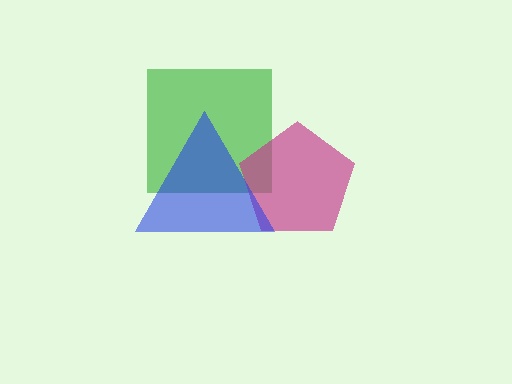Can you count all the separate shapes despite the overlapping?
Yes, there are 3 separate shapes.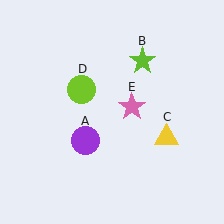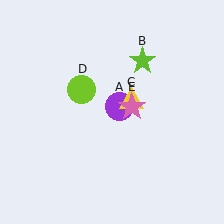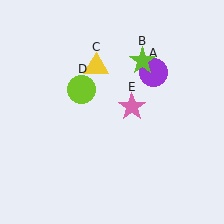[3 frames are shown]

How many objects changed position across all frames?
2 objects changed position: purple circle (object A), yellow triangle (object C).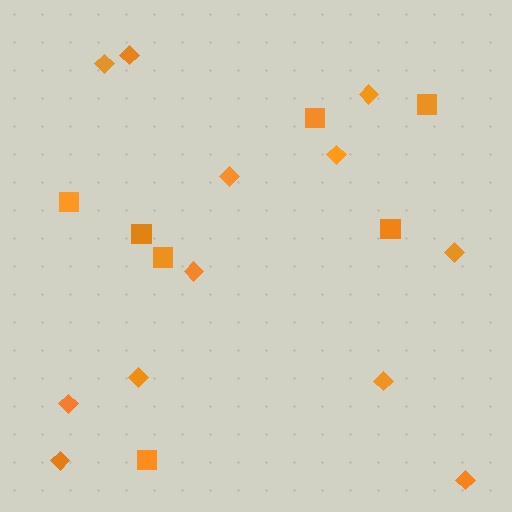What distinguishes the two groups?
There are 2 groups: one group of squares (7) and one group of diamonds (12).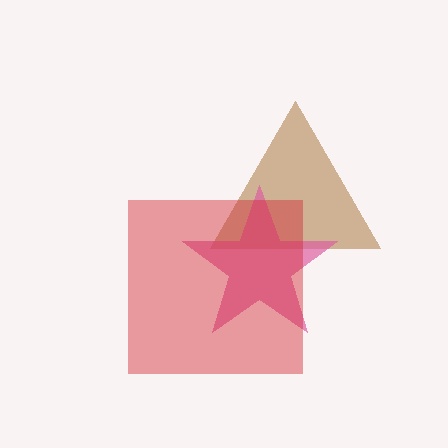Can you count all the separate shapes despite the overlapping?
Yes, there are 3 separate shapes.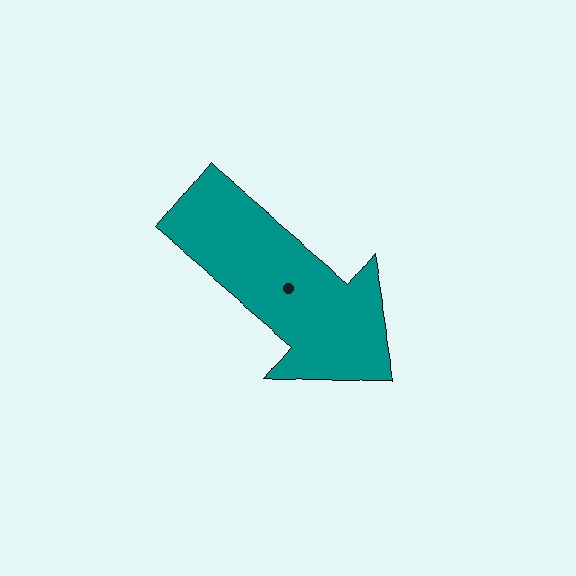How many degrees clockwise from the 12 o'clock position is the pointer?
Approximately 130 degrees.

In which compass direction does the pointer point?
Southeast.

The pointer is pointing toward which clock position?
Roughly 4 o'clock.